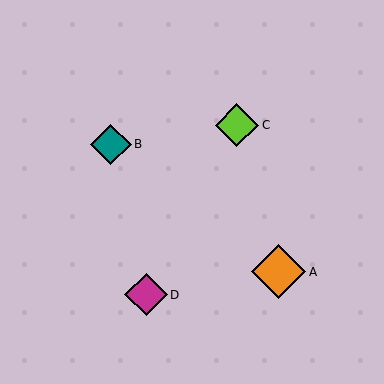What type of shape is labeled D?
Shape D is a magenta diamond.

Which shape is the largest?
The orange diamond (labeled A) is the largest.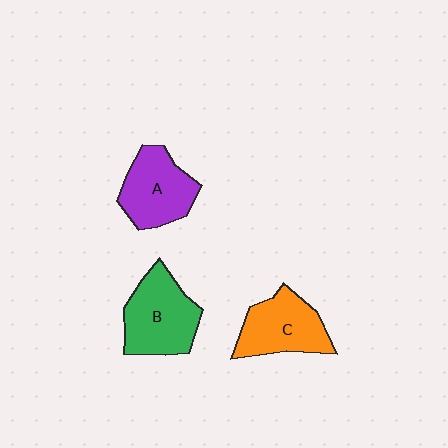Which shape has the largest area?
Shape B (green).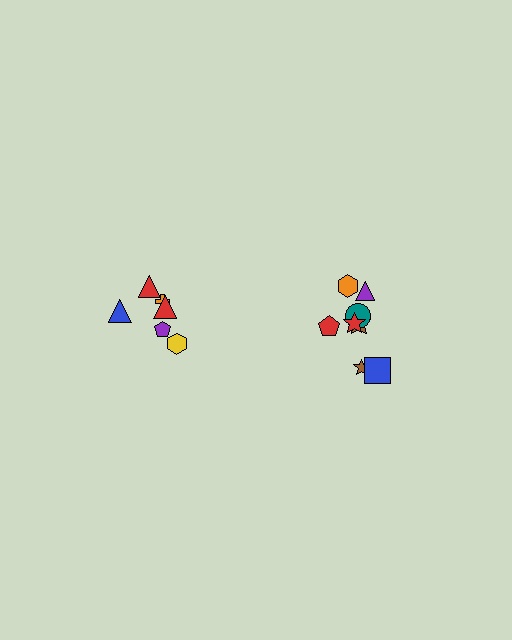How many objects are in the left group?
There are 6 objects.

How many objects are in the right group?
There are 8 objects.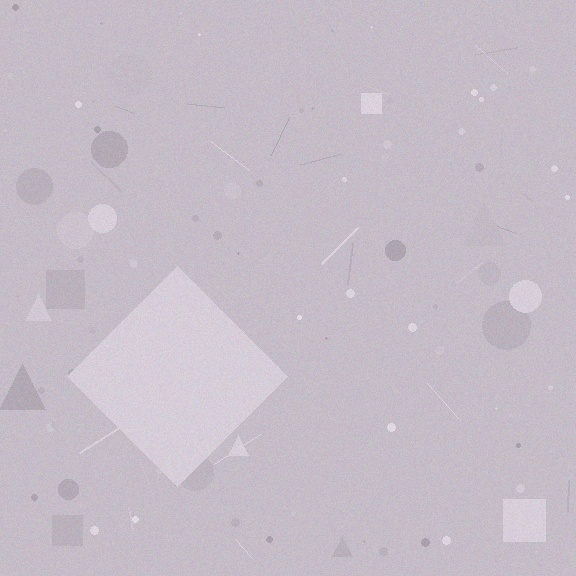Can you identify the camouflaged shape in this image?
The camouflaged shape is a diamond.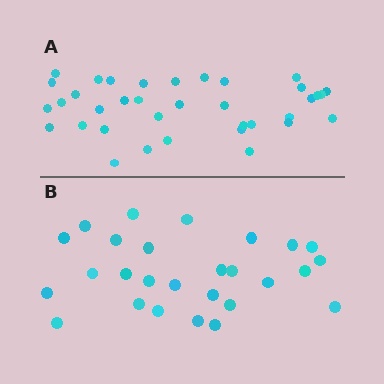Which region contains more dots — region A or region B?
Region A (the top region) has more dots.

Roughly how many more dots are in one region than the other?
Region A has roughly 8 or so more dots than region B.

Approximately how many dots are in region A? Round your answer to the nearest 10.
About 40 dots. (The exact count is 36, which rounds to 40.)